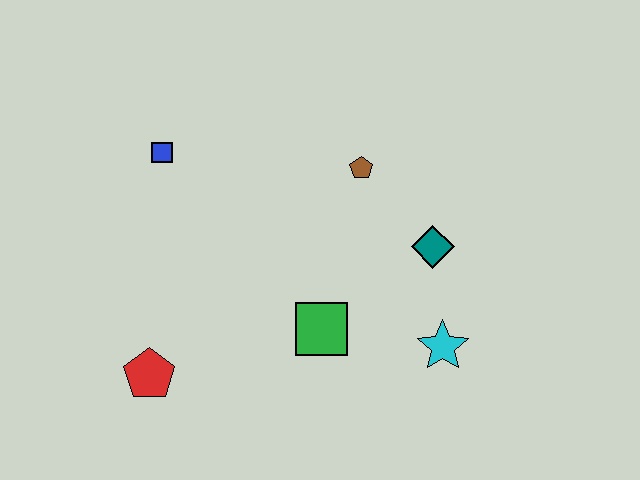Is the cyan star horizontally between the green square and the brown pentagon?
No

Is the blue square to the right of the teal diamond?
No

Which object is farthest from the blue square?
The cyan star is farthest from the blue square.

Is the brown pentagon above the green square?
Yes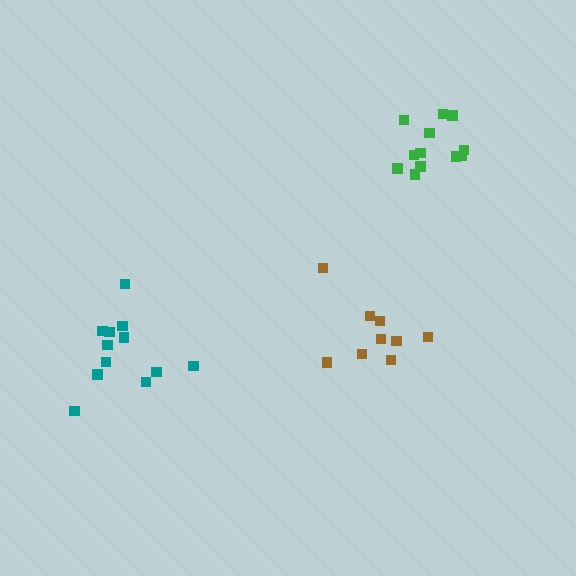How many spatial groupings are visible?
There are 3 spatial groupings.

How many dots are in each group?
Group 1: 12 dots, Group 2: 9 dots, Group 3: 12 dots (33 total).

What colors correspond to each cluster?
The clusters are colored: green, brown, teal.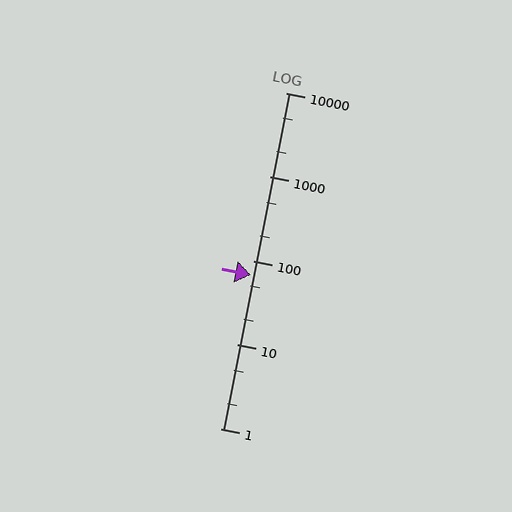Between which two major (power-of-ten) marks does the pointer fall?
The pointer is between 10 and 100.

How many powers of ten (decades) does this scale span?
The scale spans 4 decades, from 1 to 10000.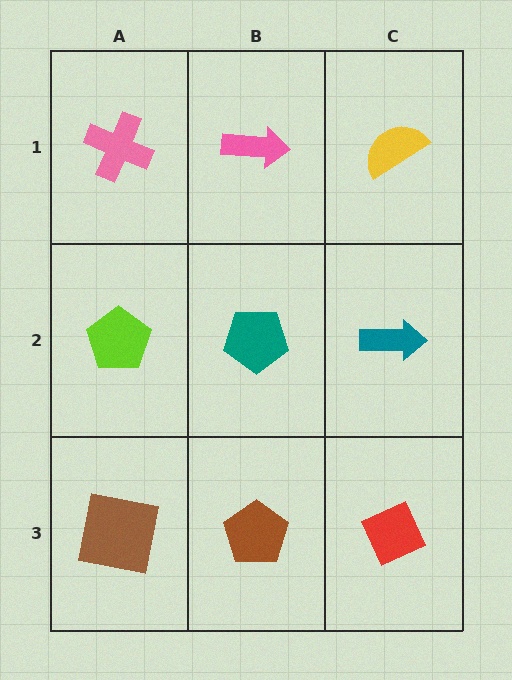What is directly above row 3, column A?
A lime pentagon.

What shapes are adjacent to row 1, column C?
A teal arrow (row 2, column C), a pink arrow (row 1, column B).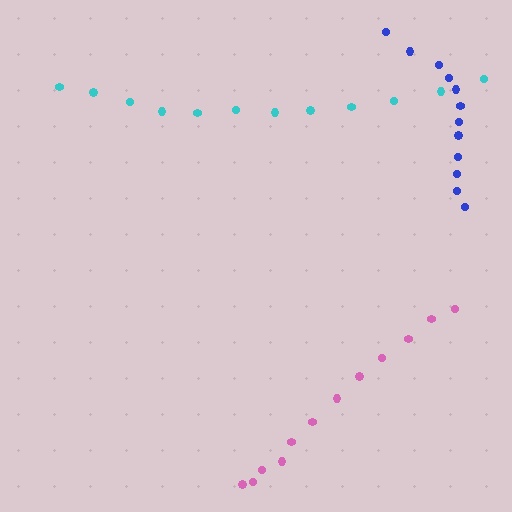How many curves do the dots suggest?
There are 3 distinct paths.